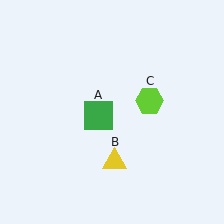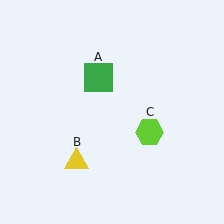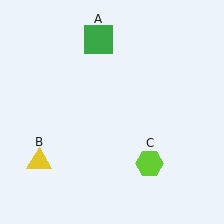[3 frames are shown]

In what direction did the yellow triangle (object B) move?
The yellow triangle (object B) moved left.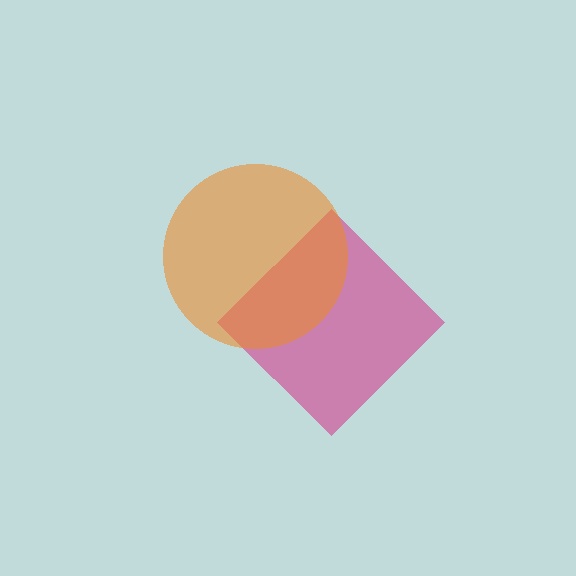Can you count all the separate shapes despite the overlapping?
Yes, there are 2 separate shapes.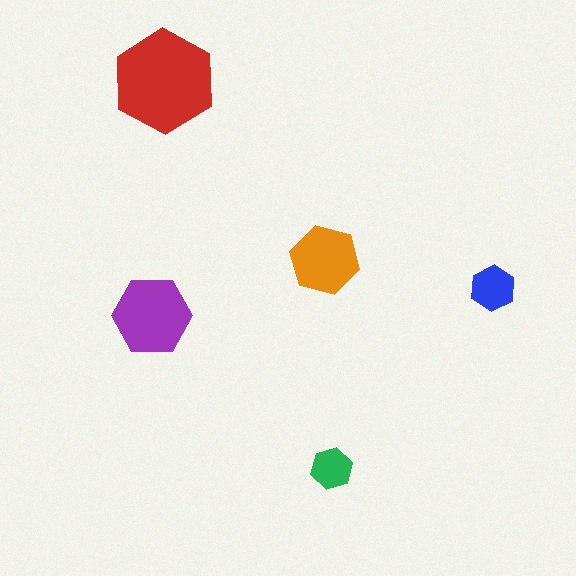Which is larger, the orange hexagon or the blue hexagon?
The orange one.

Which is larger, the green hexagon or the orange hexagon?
The orange one.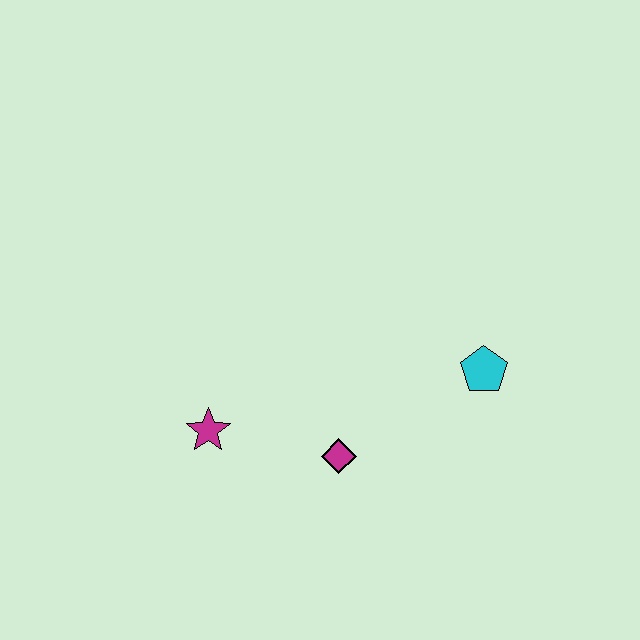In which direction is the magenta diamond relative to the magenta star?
The magenta diamond is to the right of the magenta star.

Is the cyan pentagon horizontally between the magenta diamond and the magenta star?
No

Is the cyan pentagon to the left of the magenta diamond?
No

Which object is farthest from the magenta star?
The cyan pentagon is farthest from the magenta star.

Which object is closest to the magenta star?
The magenta diamond is closest to the magenta star.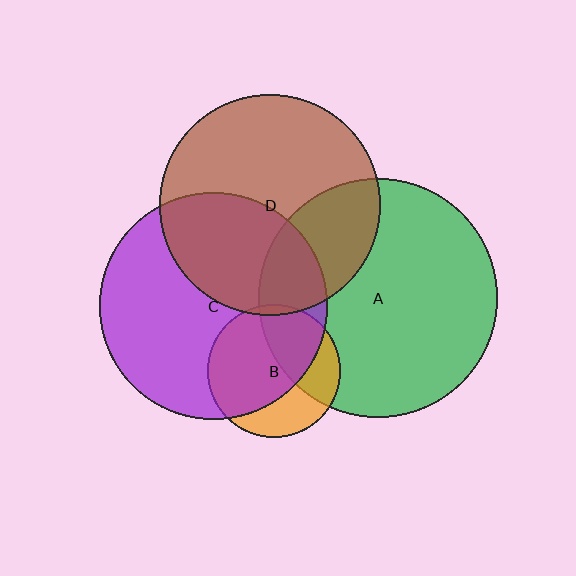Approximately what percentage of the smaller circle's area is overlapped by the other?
Approximately 20%.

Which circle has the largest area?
Circle A (green).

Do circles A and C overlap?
Yes.